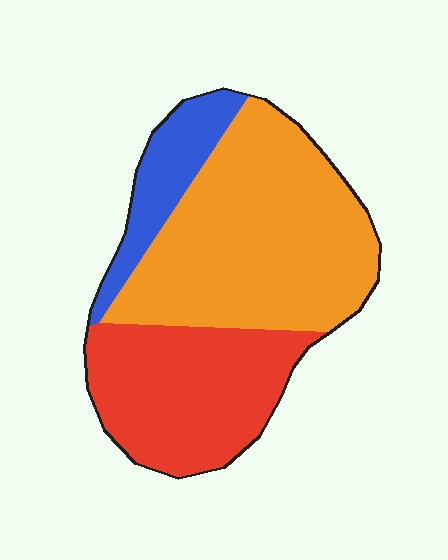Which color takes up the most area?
Orange, at roughly 55%.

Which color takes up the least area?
Blue, at roughly 15%.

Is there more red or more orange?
Orange.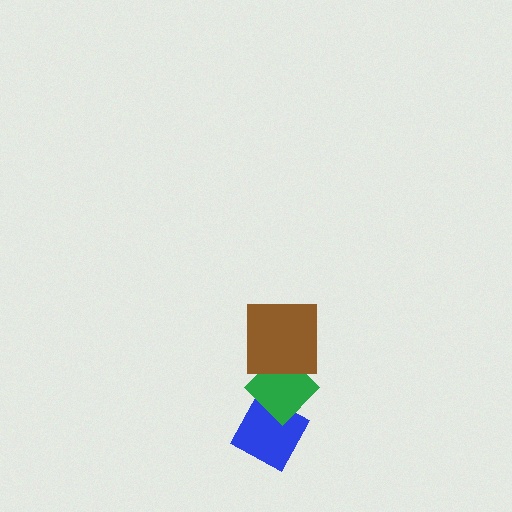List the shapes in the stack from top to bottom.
From top to bottom: the brown square, the green diamond, the blue diamond.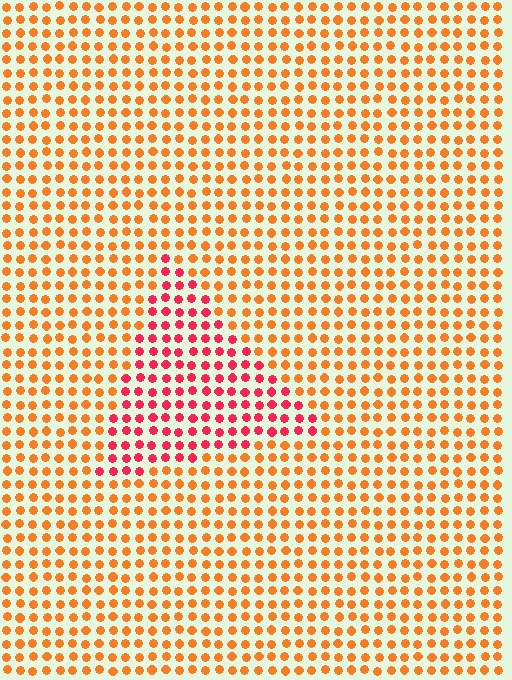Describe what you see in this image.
The image is filled with small orange elements in a uniform arrangement. A triangle-shaped region is visible where the elements are tinted to a slightly different hue, forming a subtle color boundary.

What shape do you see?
I see a triangle.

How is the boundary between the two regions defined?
The boundary is defined purely by a slight shift in hue (about 39 degrees). Spacing, size, and orientation are identical on both sides.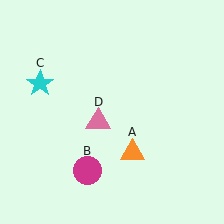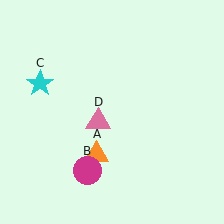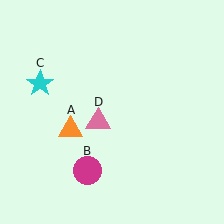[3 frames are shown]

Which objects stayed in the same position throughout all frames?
Magenta circle (object B) and cyan star (object C) and pink triangle (object D) remained stationary.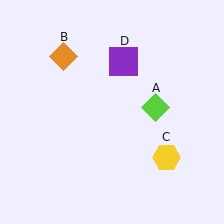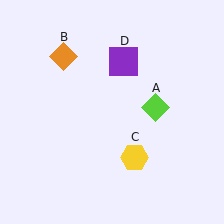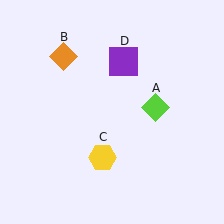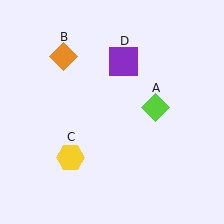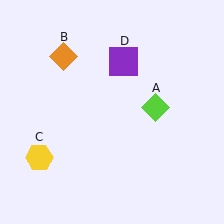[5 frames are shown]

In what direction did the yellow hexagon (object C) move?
The yellow hexagon (object C) moved left.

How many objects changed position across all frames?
1 object changed position: yellow hexagon (object C).